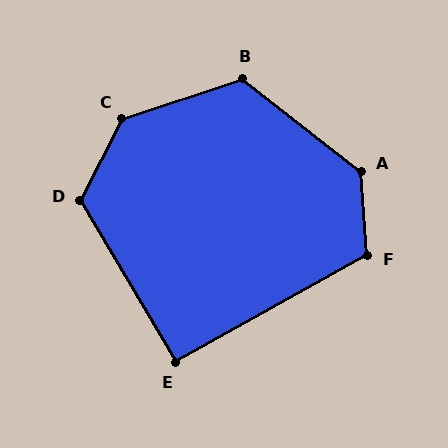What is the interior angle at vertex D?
Approximately 122 degrees (obtuse).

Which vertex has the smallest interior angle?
E, at approximately 91 degrees.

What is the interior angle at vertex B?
Approximately 123 degrees (obtuse).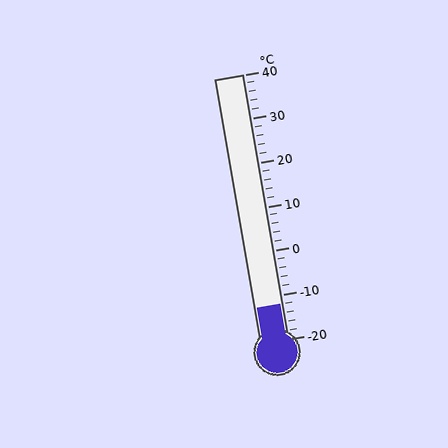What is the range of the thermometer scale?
The thermometer scale ranges from -20°C to 40°C.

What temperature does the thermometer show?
The thermometer shows approximately -12°C.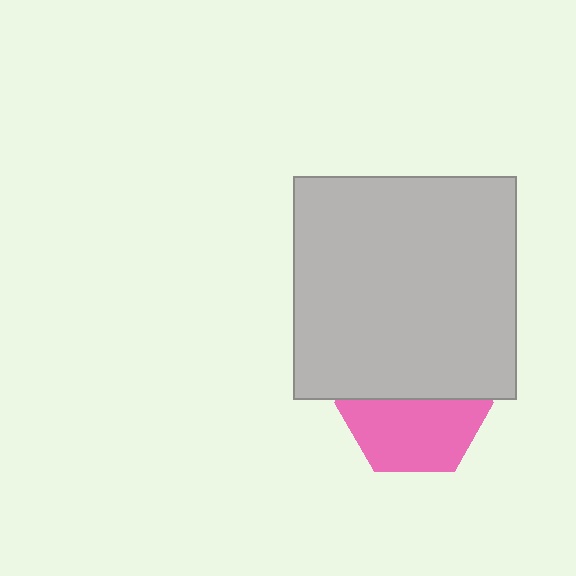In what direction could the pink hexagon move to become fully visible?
The pink hexagon could move down. That would shift it out from behind the light gray square entirely.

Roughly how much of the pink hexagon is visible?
About half of it is visible (roughly 53%).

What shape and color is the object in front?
The object in front is a light gray square.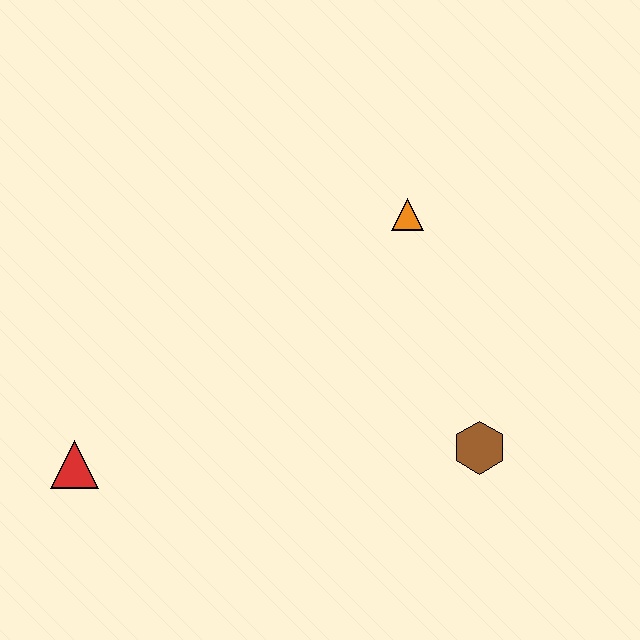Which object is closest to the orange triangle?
The brown hexagon is closest to the orange triangle.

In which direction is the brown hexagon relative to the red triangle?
The brown hexagon is to the right of the red triangle.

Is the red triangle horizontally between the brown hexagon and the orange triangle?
No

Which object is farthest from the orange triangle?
The red triangle is farthest from the orange triangle.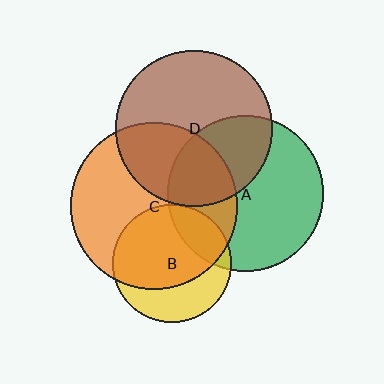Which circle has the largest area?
Circle C (orange).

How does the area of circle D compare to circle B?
Approximately 1.7 times.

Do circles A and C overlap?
Yes.